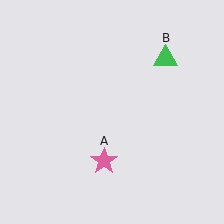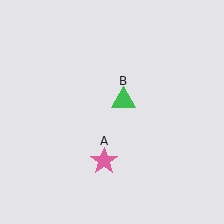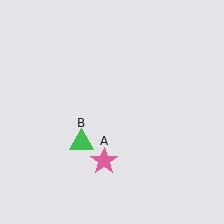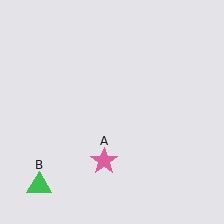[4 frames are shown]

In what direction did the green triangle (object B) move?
The green triangle (object B) moved down and to the left.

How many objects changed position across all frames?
1 object changed position: green triangle (object B).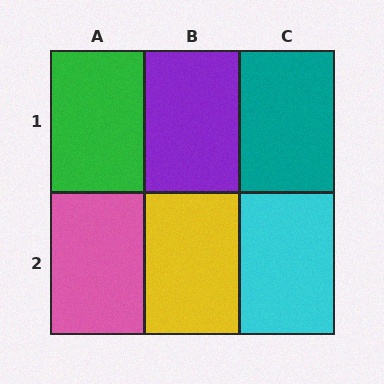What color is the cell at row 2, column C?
Cyan.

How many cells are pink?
1 cell is pink.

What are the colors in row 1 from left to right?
Green, purple, teal.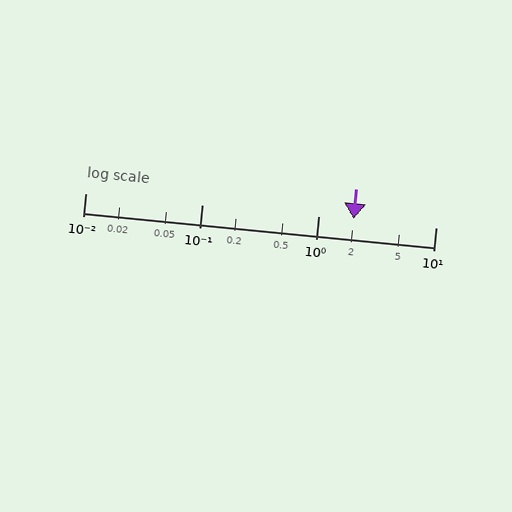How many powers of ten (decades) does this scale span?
The scale spans 3 decades, from 0.01 to 10.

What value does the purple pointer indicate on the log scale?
The pointer indicates approximately 2.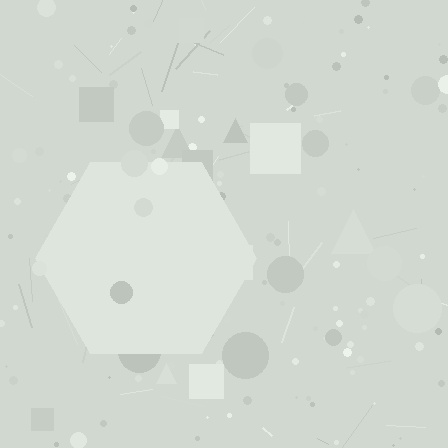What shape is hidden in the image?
A hexagon is hidden in the image.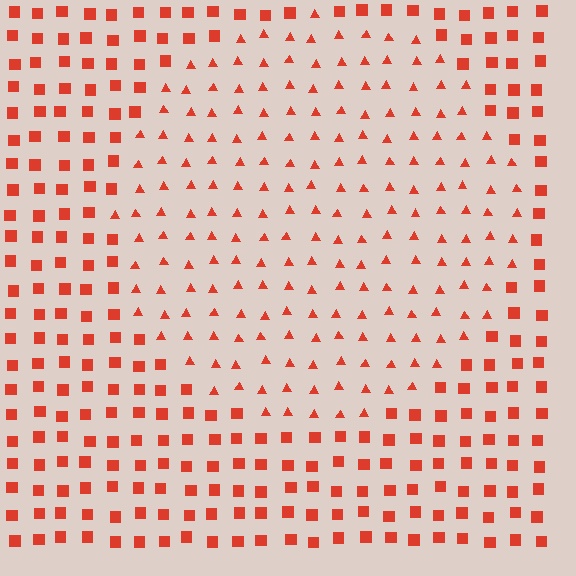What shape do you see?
I see a circle.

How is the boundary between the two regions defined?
The boundary is defined by a change in element shape: triangles inside vs. squares outside. All elements share the same color and spacing.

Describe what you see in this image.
The image is filled with small red elements arranged in a uniform grid. A circle-shaped region contains triangles, while the surrounding area contains squares. The boundary is defined purely by the change in element shape.